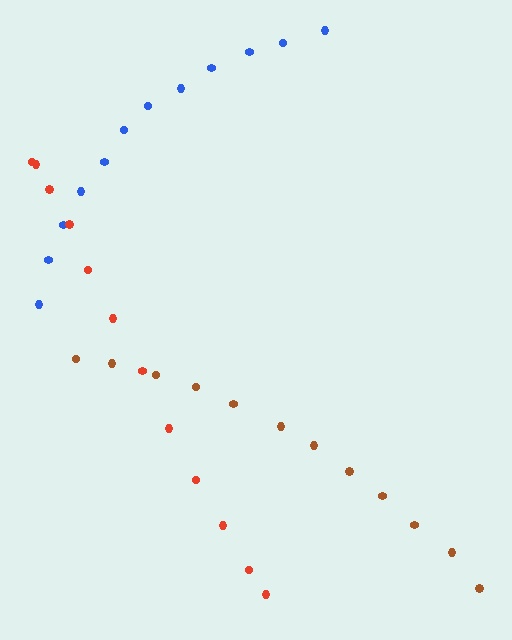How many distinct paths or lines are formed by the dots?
There are 3 distinct paths.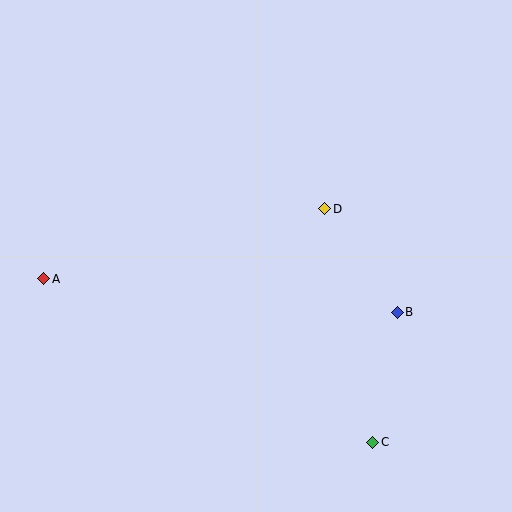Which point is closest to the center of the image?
Point D at (325, 209) is closest to the center.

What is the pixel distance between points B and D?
The distance between B and D is 126 pixels.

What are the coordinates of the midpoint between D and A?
The midpoint between D and A is at (184, 244).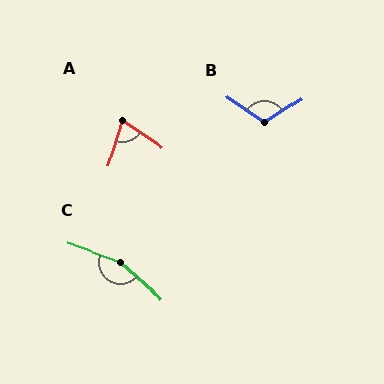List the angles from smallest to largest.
A (73°), B (113°), C (158°).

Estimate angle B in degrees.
Approximately 113 degrees.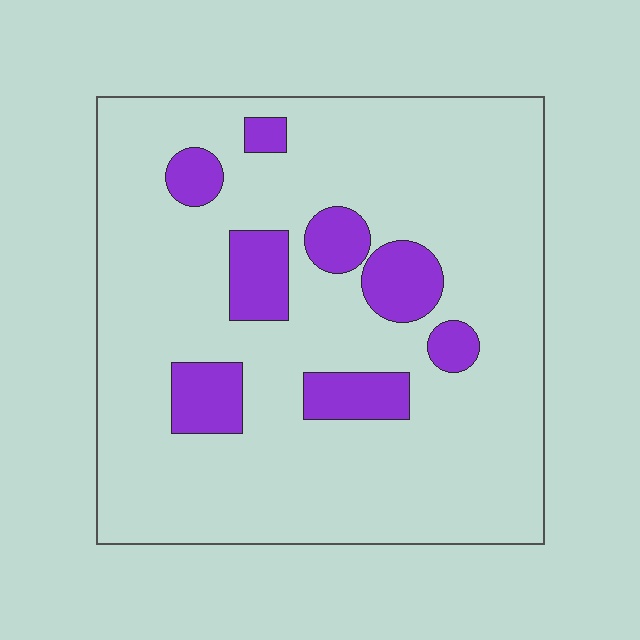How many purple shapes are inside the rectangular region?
8.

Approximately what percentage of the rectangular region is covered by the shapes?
Approximately 15%.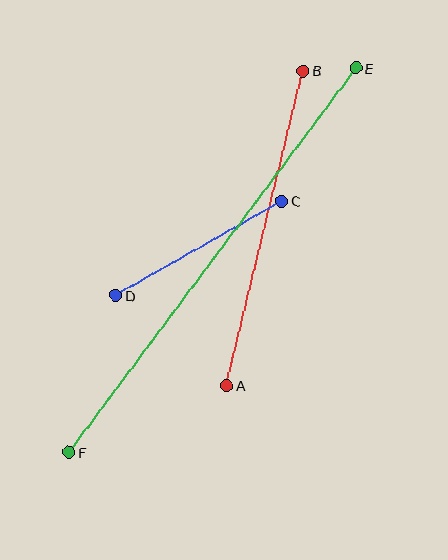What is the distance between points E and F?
The distance is approximately 480 pixels.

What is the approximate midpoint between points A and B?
The midpoint is at approximately (265, 228) pixels.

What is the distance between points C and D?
The distance is approximately 191 pixels.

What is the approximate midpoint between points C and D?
The midpoint is at approximately (199, 248) pixels.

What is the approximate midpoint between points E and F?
The midpoint is at approximately (213, 260) pixels.